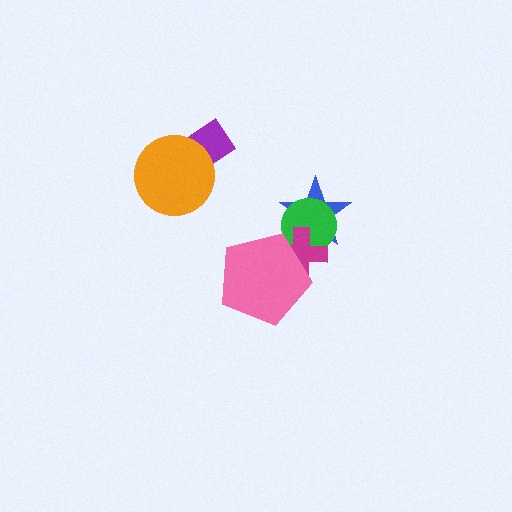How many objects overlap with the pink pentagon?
1 object overlaps with the pink pentagon.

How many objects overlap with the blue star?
2 objects overlap with the blue star.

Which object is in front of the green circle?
The magenta cross is in front of the green circle.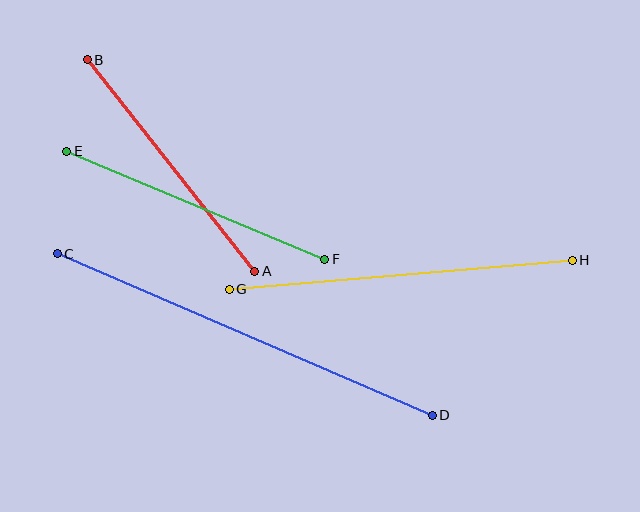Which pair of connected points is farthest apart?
Points C and D are farthest apart.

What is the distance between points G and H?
The distance is approximately 345 pixels.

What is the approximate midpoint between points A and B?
The midpoint is at approximately (171, 166) pixels.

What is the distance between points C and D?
The distance is approximately 408 pixels.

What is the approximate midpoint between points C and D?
The midpoint is at approximately (245, 335) pixels.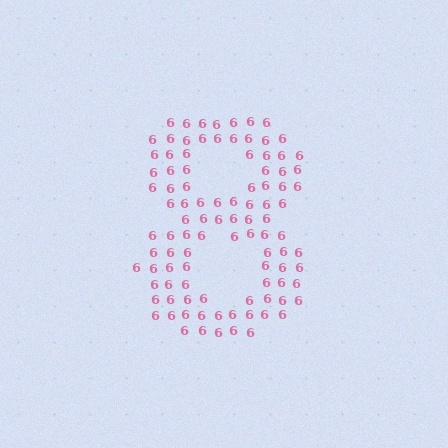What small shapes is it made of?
It is made of small digit 6's.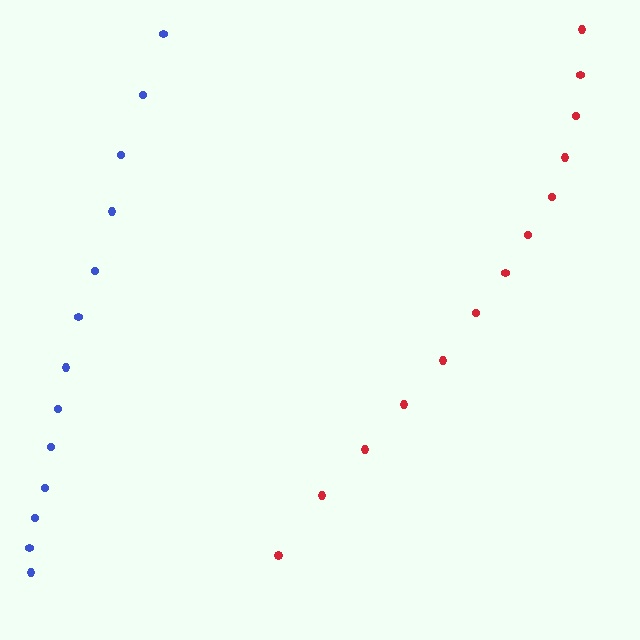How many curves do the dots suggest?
There are 2 distinct paths.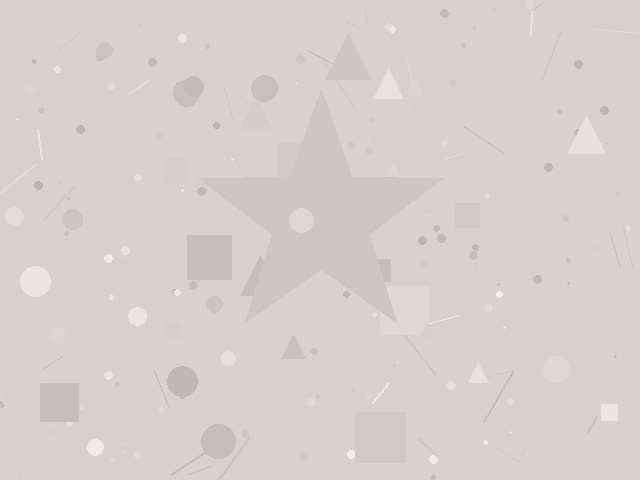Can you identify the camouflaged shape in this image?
The camouflaged shape is a star.